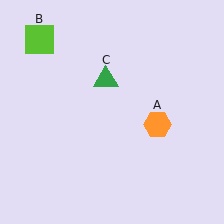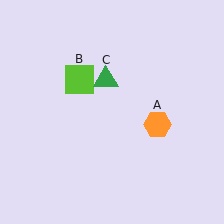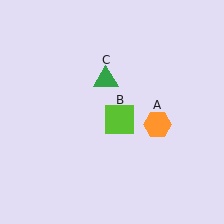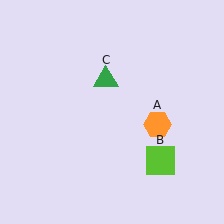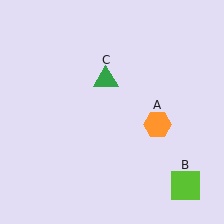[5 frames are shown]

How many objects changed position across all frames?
1 object changed position: lime square (object B).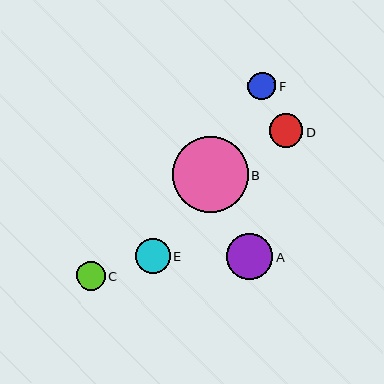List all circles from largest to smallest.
From largest to smallest: B, A, E, D, C, F.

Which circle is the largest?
Circle B is the largest with a size of approximately 76 pixels.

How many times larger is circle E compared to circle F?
Circle E is approximately 1.2 times the size of circle F.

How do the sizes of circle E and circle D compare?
Circle E and circle D are approximately the same size.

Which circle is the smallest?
Circle F is the smallest with a size of approximately 28 pixels.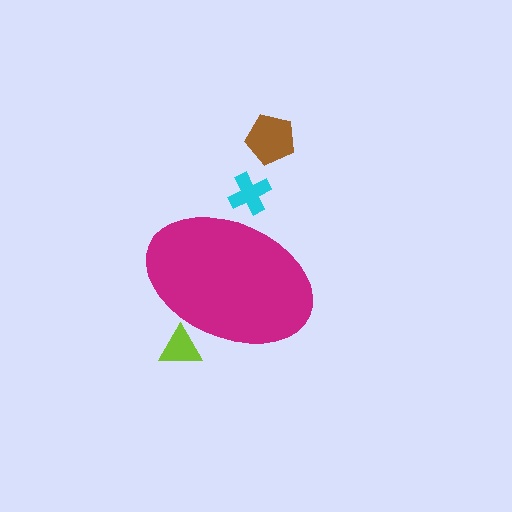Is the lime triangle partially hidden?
Yes, the lime triangle is partially hidden behind the magenta ellipse.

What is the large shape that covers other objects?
A magenta ellipse.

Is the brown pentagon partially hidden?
No, the brown pentagon is fully visible.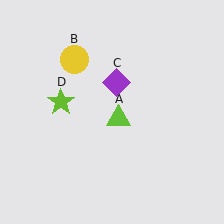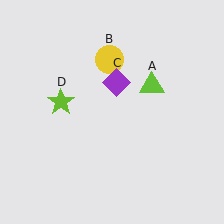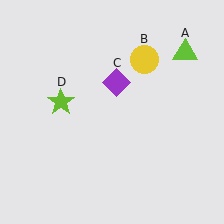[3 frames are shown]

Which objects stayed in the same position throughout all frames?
Purple diamond (object C) and lime star (object D) remained stationary.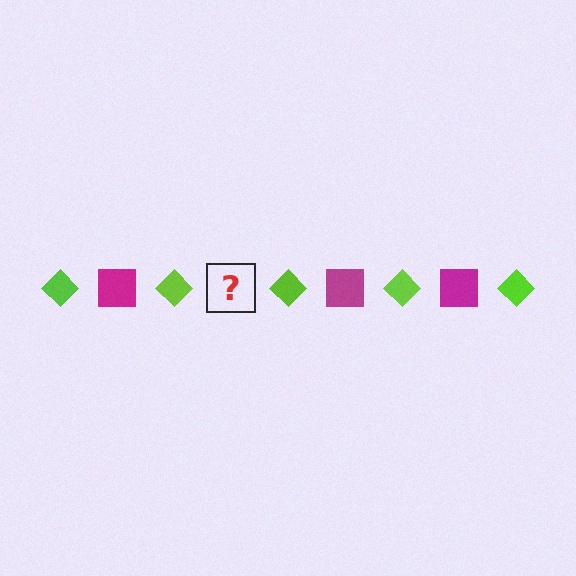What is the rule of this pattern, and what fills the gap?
The rule is that the pattern alternates between lime diamond and magenta square. The gap should be filled with a magenta square.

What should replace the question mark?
The question mark should be replaced with a magenta square.